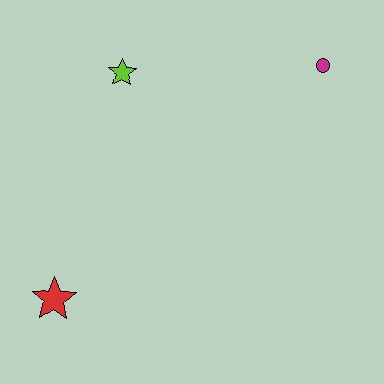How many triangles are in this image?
There are no triangles.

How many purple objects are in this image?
There are no purple objects.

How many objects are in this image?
There are 3 objects.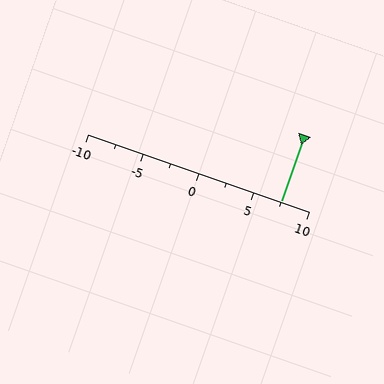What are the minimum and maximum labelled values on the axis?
The axis runs from -10 to 10.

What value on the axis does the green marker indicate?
The marker indicates approximately 7.5.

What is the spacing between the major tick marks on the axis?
The major ticks are spaced 5 apart.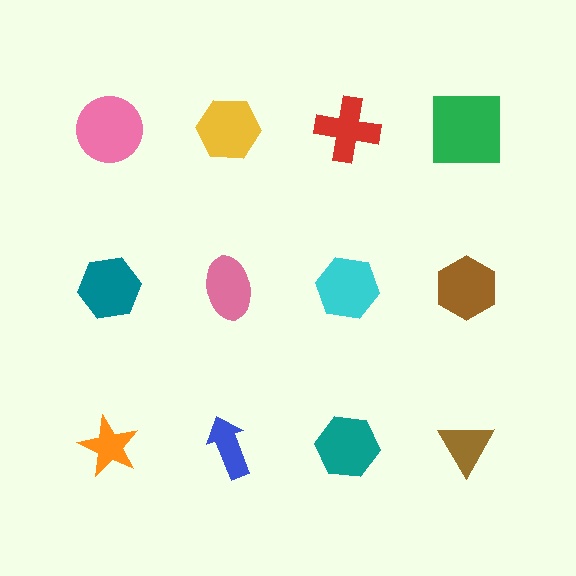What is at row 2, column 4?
A brown hexagon.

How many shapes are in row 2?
4 shapes.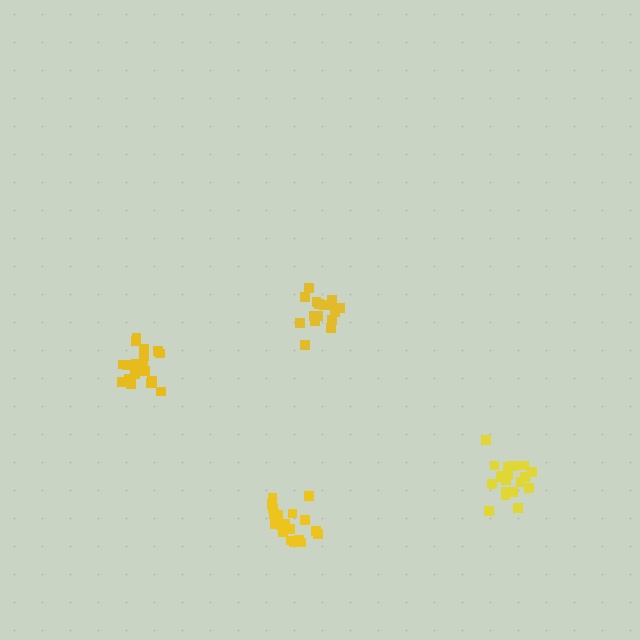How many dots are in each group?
Group 1: 20 dots, Group 2: 16 dots, Group 3: 19 dots, Group 4: 19 dots (74 total).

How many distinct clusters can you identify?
There are 4 distinct clusters.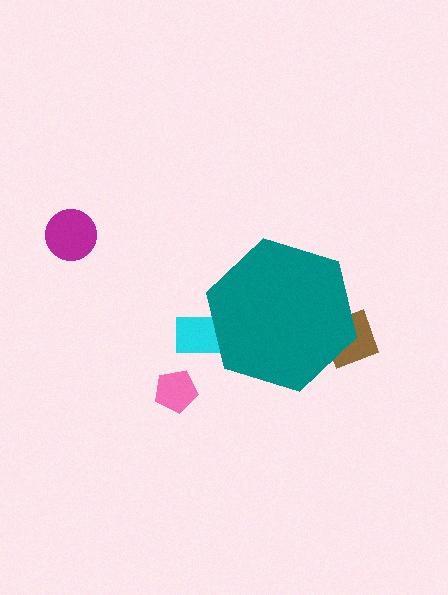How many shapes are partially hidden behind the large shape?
2 shapes are partially hidden.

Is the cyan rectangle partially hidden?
Yes, the cyan rectangle is partially hidden behind the teal hexagon.